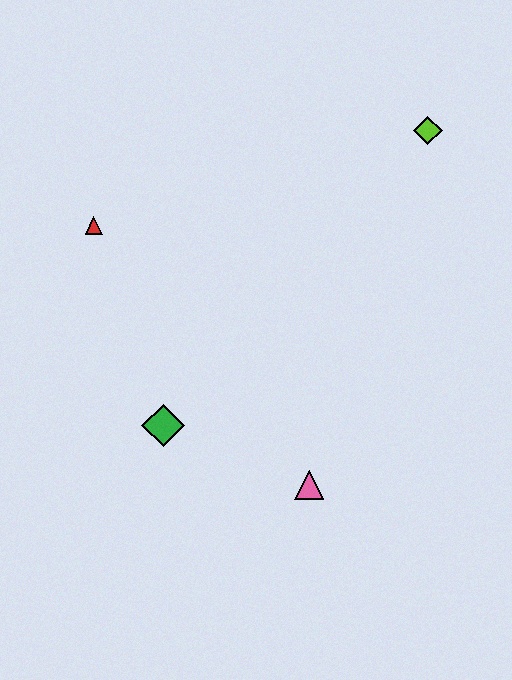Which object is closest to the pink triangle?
The green diamond is closest to the pink triangle.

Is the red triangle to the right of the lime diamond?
No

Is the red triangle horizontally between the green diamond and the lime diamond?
No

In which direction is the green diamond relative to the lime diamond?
The green diamond is below the lime diamond.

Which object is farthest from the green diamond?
The lime diamond is farthest from the green diamond.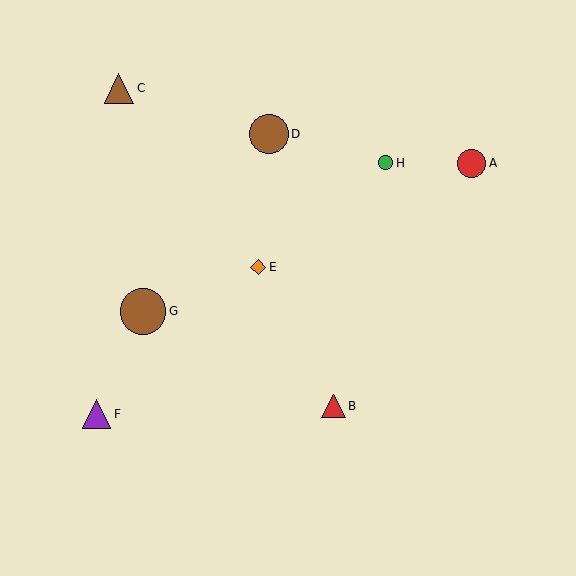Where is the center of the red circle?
The center of the red circle is at (472, 163).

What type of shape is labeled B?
Shape B is a red triangle.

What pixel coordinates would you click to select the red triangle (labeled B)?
Click at (333, 406) to select the red triangle B.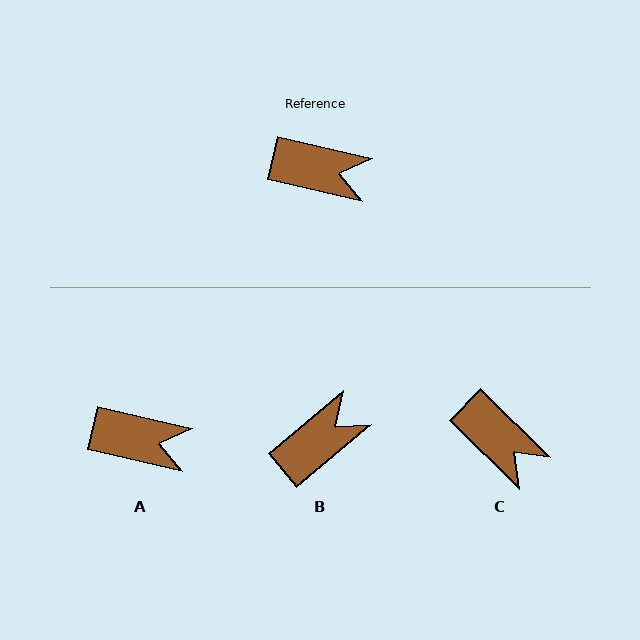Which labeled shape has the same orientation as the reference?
A.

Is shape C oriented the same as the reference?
No, it is off by about 32 degrees.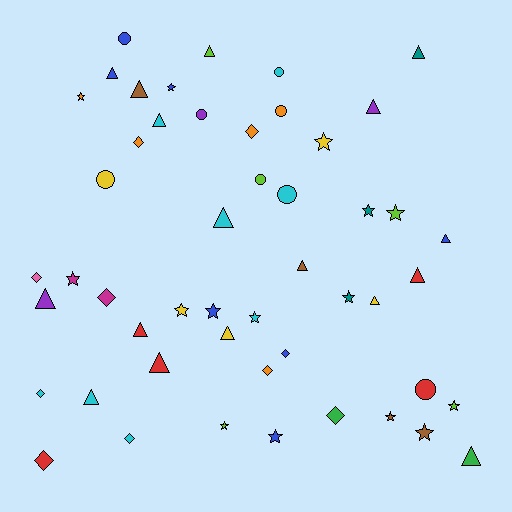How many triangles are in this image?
There are 17 triangles.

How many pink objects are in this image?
There is 1 pink object.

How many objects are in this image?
There are 50 objects.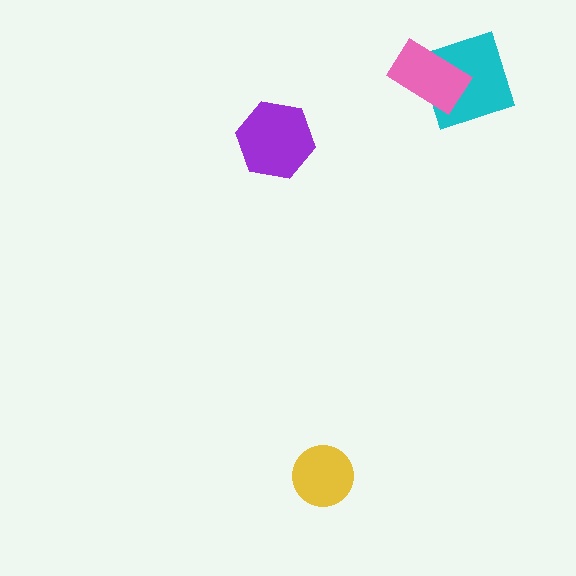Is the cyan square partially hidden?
Yes, it is partially covered by another shape.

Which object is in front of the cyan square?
The pink rectangle is in front of the cyan square.